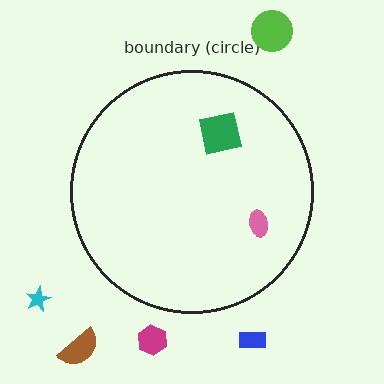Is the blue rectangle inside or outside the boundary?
Outside.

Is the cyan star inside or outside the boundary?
Outside.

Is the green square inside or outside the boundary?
Inside.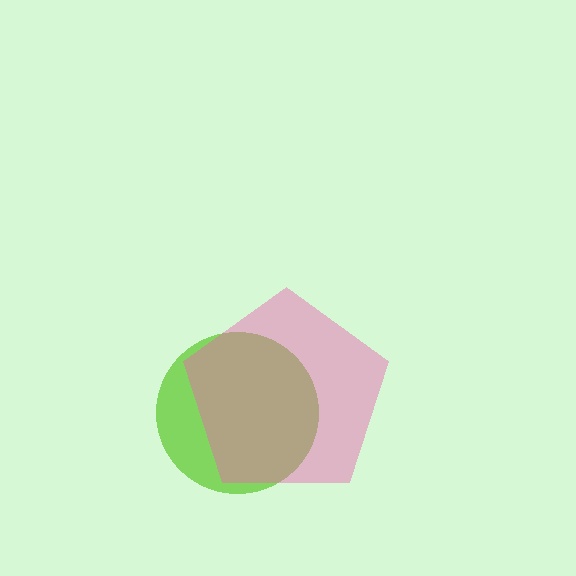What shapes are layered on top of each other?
The layered shapes are: a lime circle, a pink pentagon.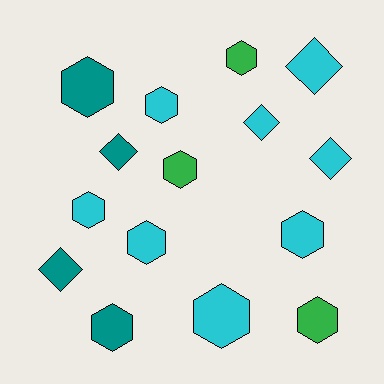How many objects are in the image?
There are 15 objects.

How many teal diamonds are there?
There are 2 teal diamonds.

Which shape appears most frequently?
Hexagon, with 10 objects.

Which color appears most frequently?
Cyan, with 8 objects.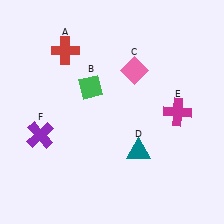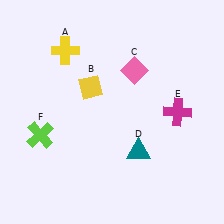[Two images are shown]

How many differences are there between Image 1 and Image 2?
There are 3 differences between the two images.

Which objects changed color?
A changed from red to yellow. B changed from green to yellow. F changed from purple to lime.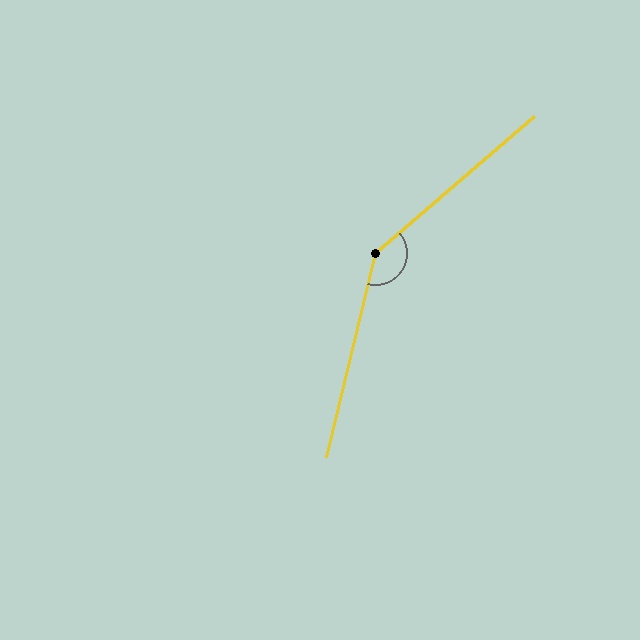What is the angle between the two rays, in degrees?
Approximately 144 degrees.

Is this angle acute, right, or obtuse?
It is obtuse.